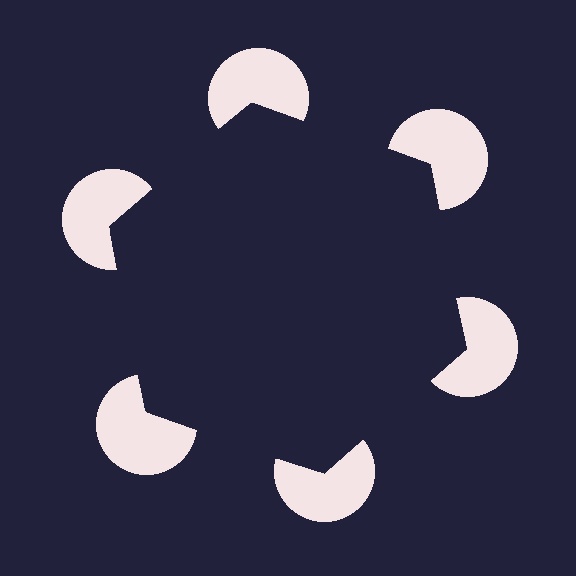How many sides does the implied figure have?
6 sides.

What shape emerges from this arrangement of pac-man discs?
An illusory hexagon — its edges are inferred from the aligned wedge cuts in the pac-man discs, not physically drawn.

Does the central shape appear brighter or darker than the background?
It typically appears slightly darker than the background, even though no actual brightness change is drawn.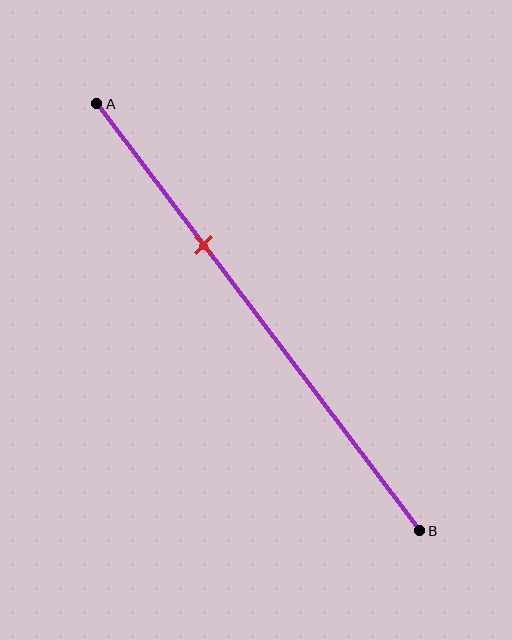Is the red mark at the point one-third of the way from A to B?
Yes, the mark is approximately at the one-third point.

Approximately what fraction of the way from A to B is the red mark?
The red mark is approximately 35% of the way from A to B.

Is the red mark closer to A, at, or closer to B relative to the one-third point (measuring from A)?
The red mark is approximately at the one-third point of segment AB.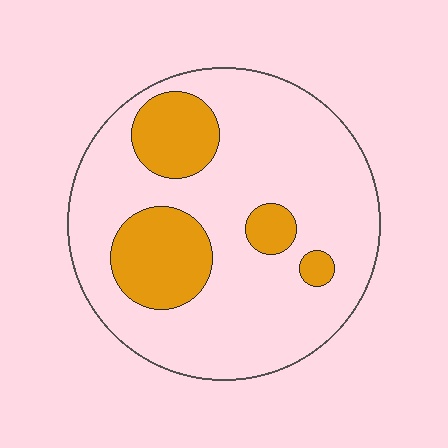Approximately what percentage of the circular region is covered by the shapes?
Approximately 25%.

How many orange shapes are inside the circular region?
4.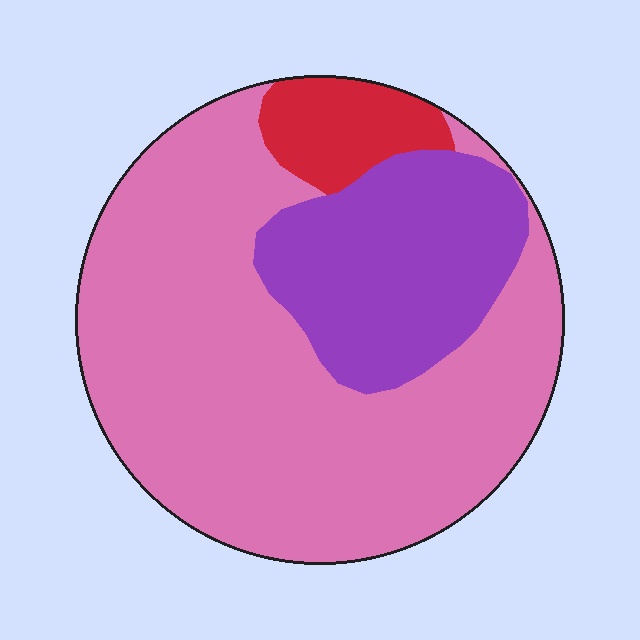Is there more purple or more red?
Purple.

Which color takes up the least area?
Red, at roughly 10%.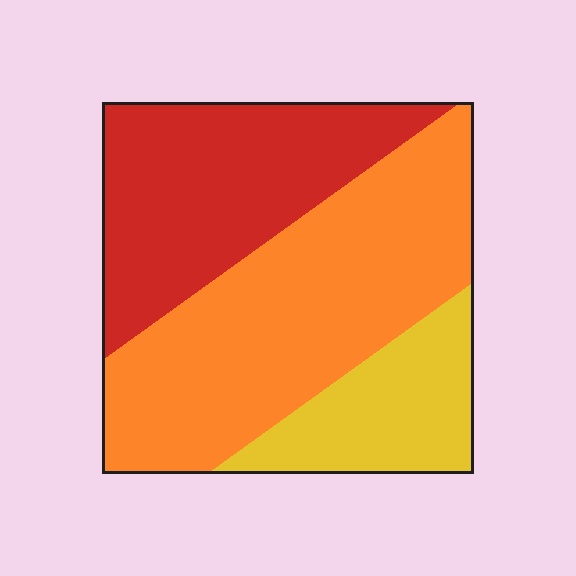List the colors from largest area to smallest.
From largest to smallest: orange, red, yellow.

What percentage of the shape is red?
Red covers 34% of the shape.